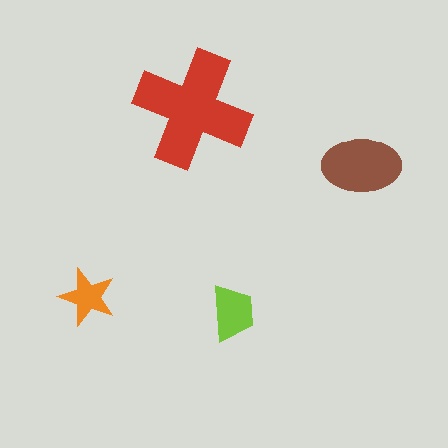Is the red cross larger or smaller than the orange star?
Larger.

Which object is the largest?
The red cross.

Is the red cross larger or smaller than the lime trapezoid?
Larger.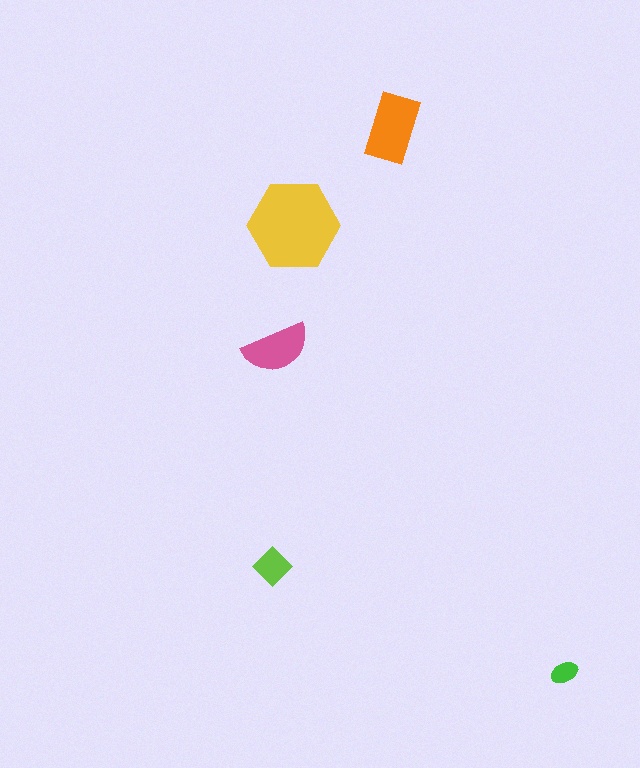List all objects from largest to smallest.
The yellow hexagon, the orange rectangle, the pink semicircle, the lime diamond, the green ellipse.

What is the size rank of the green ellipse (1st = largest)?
5th.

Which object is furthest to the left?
The lime diamond is leftmost.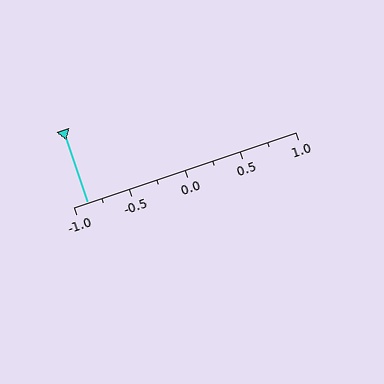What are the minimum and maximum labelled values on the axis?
The axis runs from -1.0 to 1.0.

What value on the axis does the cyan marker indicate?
The marker indicates approximately -0.88.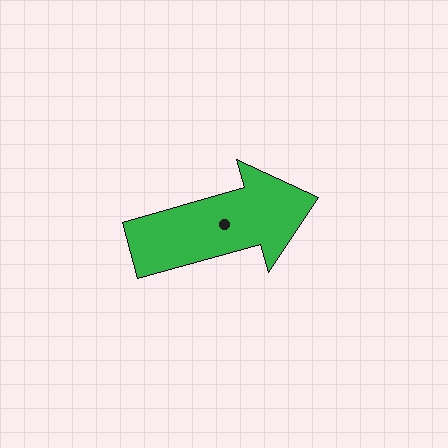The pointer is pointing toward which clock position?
Roughly 2 o'clock.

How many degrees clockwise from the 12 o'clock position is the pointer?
Approximately 74 degrees.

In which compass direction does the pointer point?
East.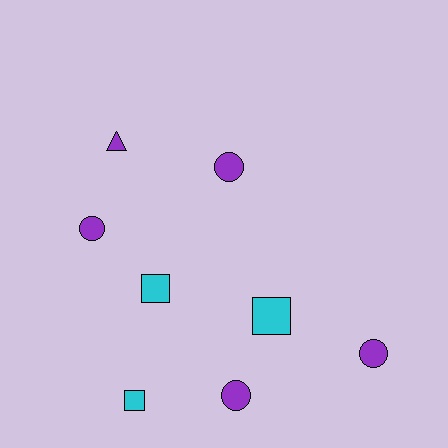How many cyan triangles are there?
There are no cyan triangles.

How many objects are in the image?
There are 8 objects.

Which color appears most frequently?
Purple, with 5 objects.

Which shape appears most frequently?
Circle, with 4 objects.